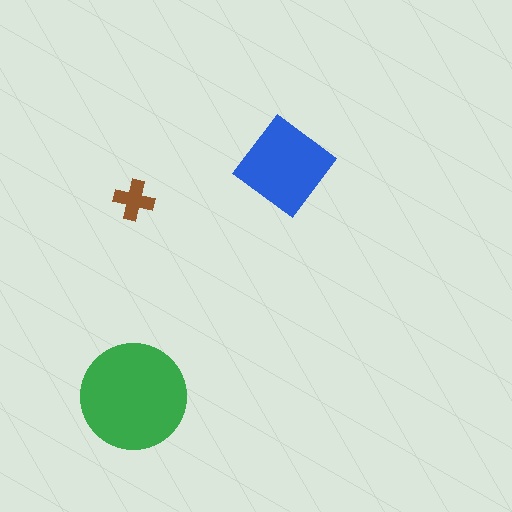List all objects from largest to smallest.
The green circle, the blue diamond, the brown cross.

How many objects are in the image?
There are 3 objects in the image.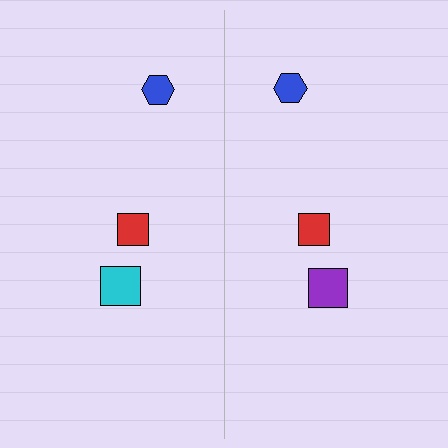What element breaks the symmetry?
The purple square on the right side breaks the symmetry — its mirror counterpart is cyan.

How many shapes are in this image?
There are 6 shapes in this image.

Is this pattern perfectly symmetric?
No, the pattern is not perfectly symmetric. The purple square on the right side breaks the symmetry — its mirror counterpart is cyan.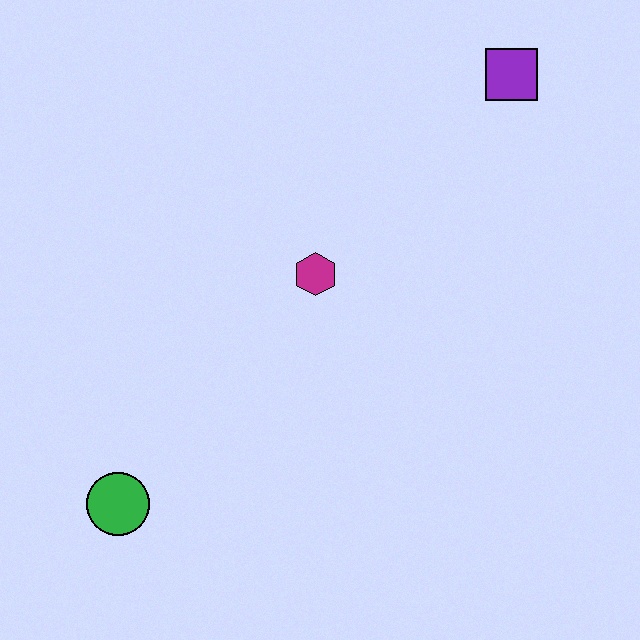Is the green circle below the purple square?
Yes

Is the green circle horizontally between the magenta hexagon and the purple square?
No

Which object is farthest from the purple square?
The green circle is farthest from the purple square.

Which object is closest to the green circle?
The magenta hexagon is closest to the green circle.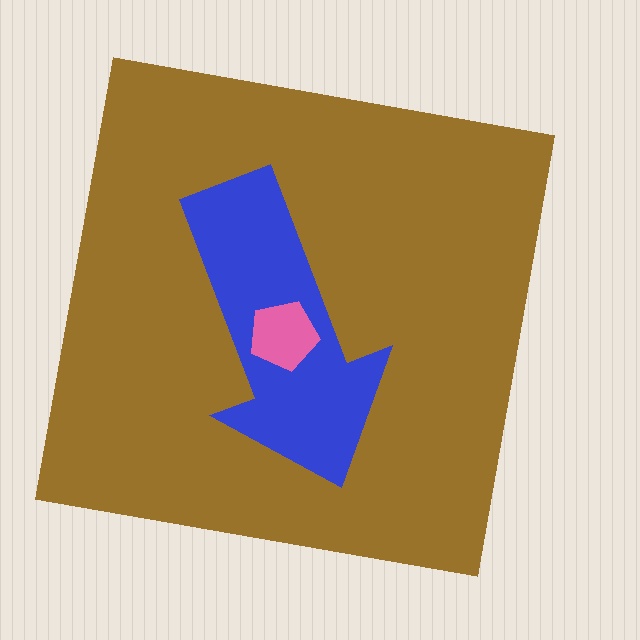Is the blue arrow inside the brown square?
Yes.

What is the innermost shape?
The pink pentagon.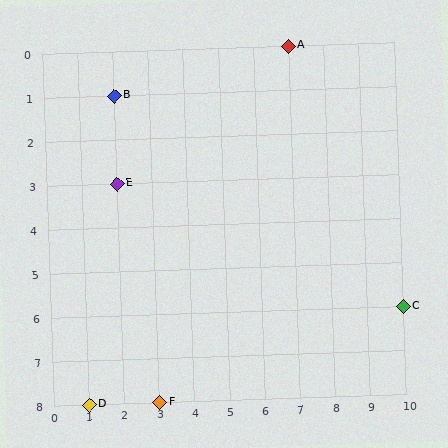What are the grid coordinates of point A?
Point A is at grid coordinates (7, 0).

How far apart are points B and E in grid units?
Points B and E are 2 rows apart.